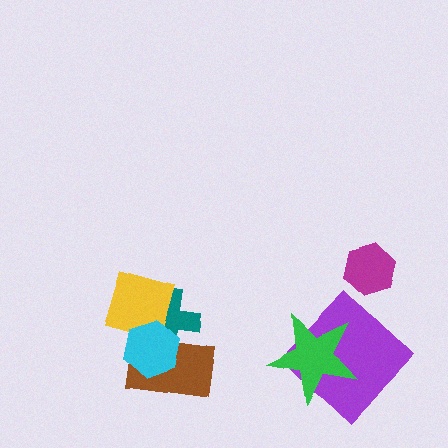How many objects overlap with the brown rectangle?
2 objects overlap with the brown rectangle.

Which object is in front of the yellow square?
The cyan hexagon is in front of the yellow square.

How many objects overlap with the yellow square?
2 objects overlap with the yellow square.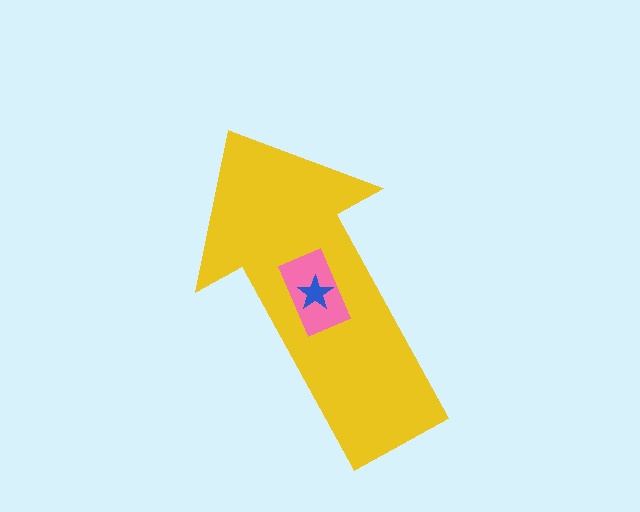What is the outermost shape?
The yellow arrow.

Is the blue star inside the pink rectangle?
Yes.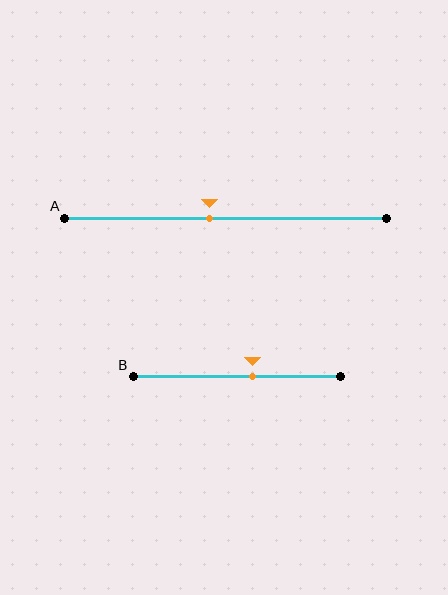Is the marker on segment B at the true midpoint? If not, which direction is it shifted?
No, the marker on segment B is shifted to the right by about 8% of the segment length.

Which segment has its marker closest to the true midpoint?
Segment A has its marker closest to the true midpoint.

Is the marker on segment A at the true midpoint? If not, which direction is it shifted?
No, the marker on segment A is shifted to the left by about 5% of the segment length.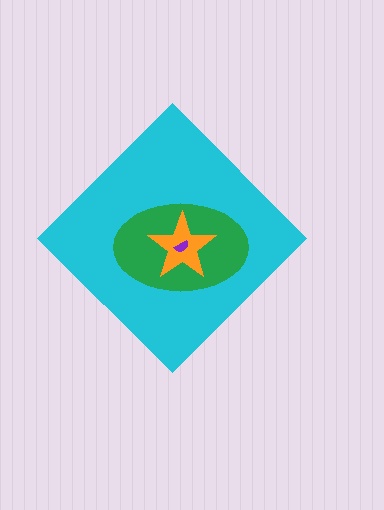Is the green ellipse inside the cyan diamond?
Yes.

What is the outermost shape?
The cyan diamond.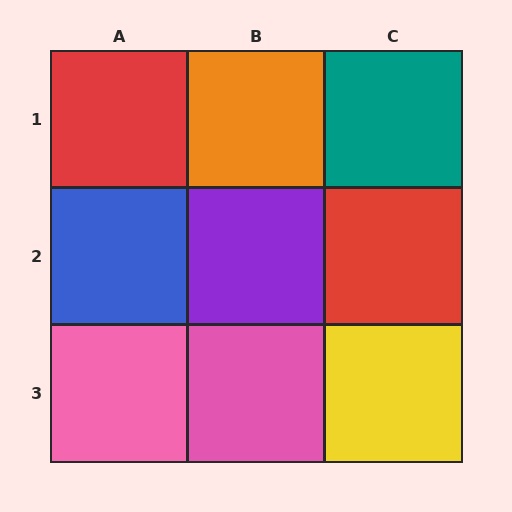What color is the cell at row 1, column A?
Red.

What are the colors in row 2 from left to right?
Blue, purple, red.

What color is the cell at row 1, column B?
Orange.